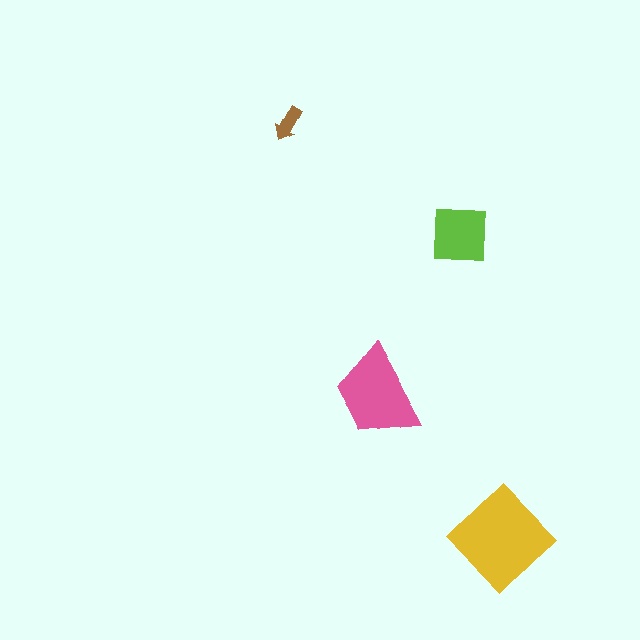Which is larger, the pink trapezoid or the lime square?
The pink trapezoid.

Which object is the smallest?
The brown arrow.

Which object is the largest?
The yellow diamond.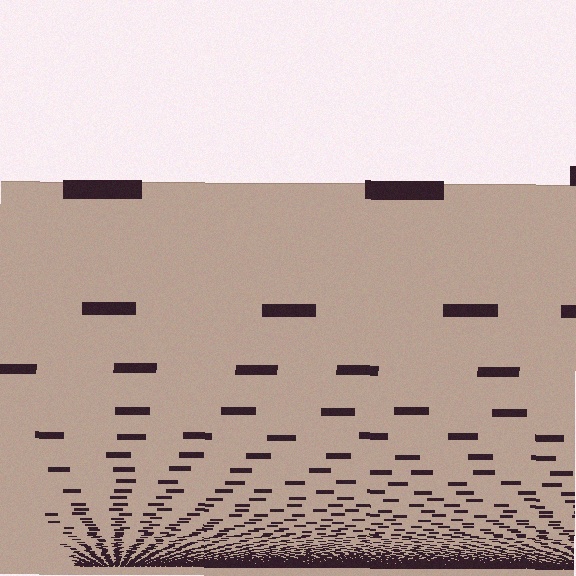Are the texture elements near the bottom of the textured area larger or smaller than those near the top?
Smaller. The gradient is inverted — elements near the bottom are smaller and denser.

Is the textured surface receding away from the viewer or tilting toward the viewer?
The surface appears to tilt toward the viewer. Texture elements get larger and sparser toward the top.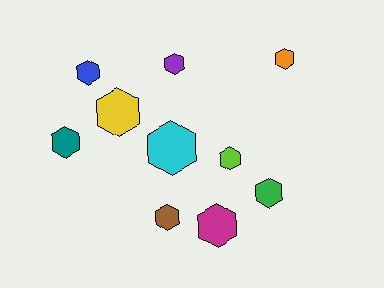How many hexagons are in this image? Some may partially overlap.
There are 10 hexagons.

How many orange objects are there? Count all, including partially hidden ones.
There is 1 orange object.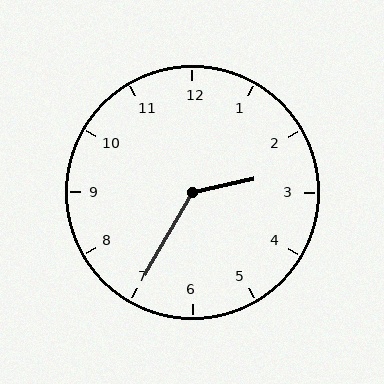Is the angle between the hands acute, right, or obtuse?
It is obtuse.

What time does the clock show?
2:35.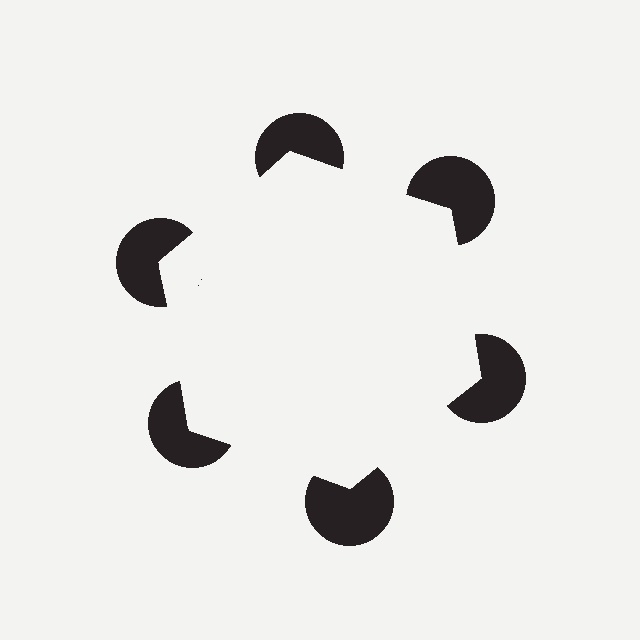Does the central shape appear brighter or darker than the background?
It typically appears slightly brighter than the background, even though no actual brightness change is drawn.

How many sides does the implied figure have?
6 sides.